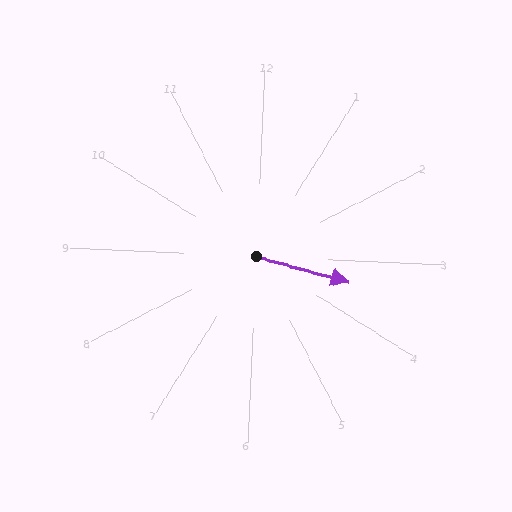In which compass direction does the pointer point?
East.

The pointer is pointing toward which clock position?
Roughly 3 o'clock.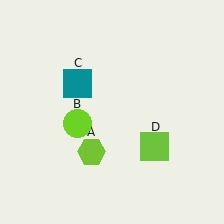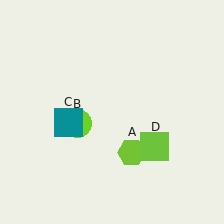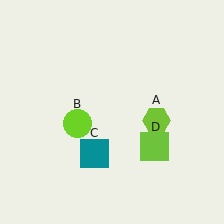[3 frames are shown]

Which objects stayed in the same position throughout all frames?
Lime circle (object B) and lime square (object D) remained stationary.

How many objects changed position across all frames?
2 objects changed position: lime hexagon (object A), teal square (object C).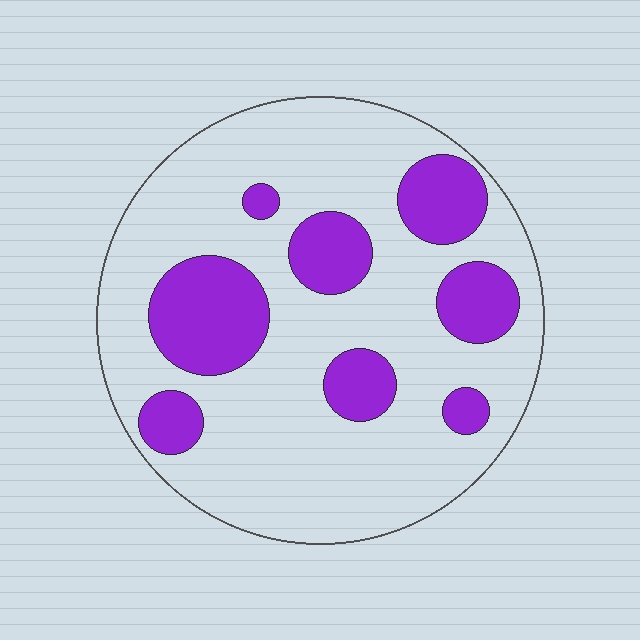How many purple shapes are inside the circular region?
8.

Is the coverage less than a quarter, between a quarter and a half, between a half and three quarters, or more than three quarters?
Between a quarter and a half.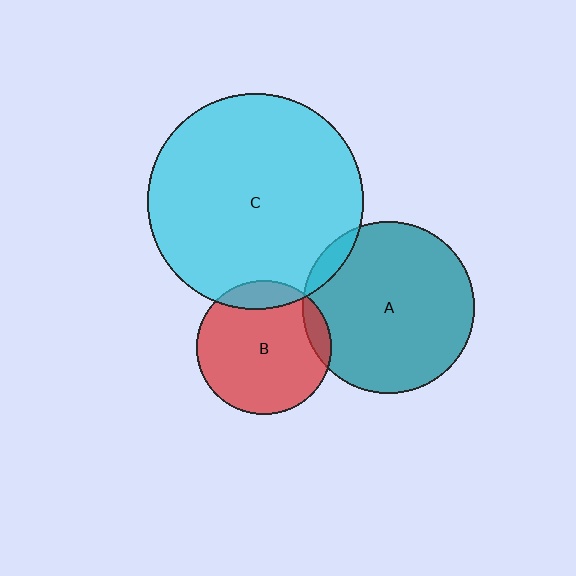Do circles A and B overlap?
Yes.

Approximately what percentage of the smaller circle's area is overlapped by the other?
Approximately 10%.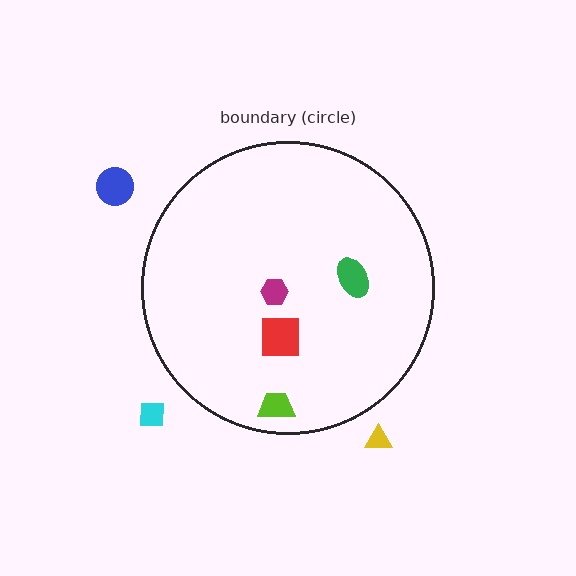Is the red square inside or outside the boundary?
Inside.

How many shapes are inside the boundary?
4 inside, 3 outside.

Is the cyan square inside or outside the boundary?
Outside.